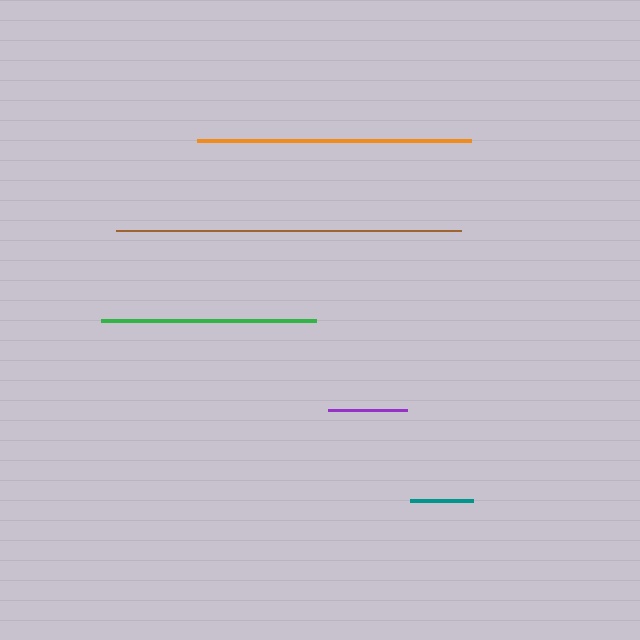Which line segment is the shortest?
The teal line is the shortest at approximately 63 pixels.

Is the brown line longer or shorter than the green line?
The brown line is longer than the green line.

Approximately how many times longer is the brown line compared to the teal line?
The brown line is approximately 5.5 times the length of the teal line.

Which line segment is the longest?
The brown line is the longest at approximately 345 pixels.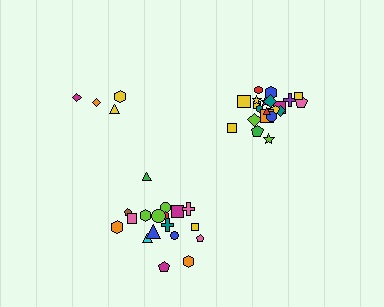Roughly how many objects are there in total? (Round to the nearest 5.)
Roughly 45 objects in total.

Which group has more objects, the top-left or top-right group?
The top-right group.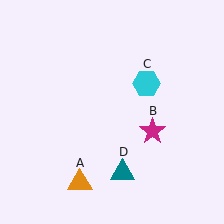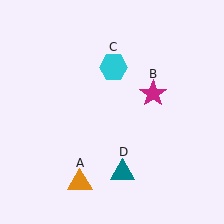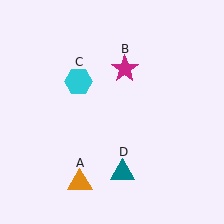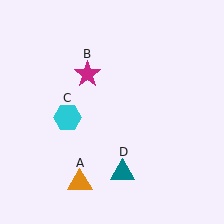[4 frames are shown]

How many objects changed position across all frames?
2 objects changed position: magenta star (object B), cyan hexagon (object C).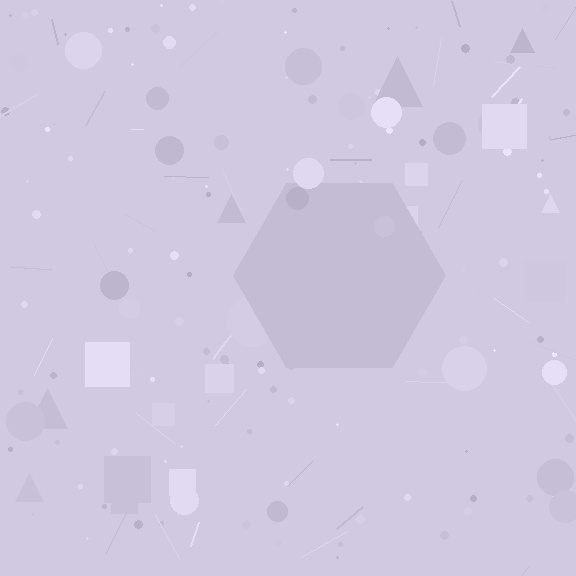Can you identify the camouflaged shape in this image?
The camouflaged shape is a hexagon.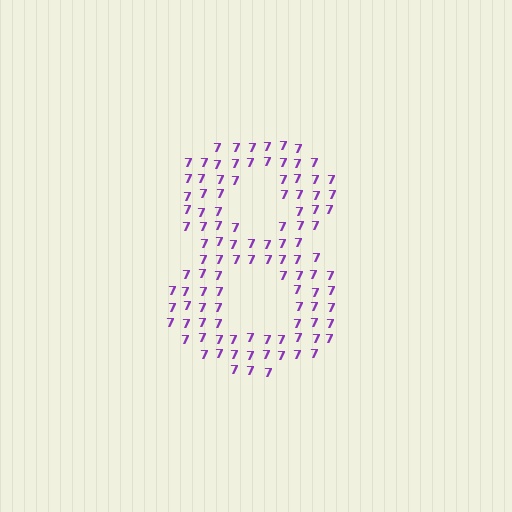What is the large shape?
The large shape is the digit 8.